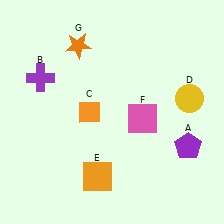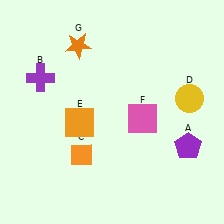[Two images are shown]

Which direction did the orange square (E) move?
The orange square (E) moved up.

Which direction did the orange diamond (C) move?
The orange diamond (C) moved down.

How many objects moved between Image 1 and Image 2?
2 objects moved between the two images.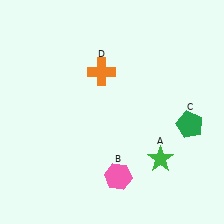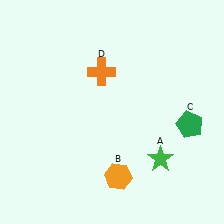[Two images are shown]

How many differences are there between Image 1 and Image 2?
There is 1 difference between the two images.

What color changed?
The hexagon (B) changed from pink in Image 1 to orange in Image 2.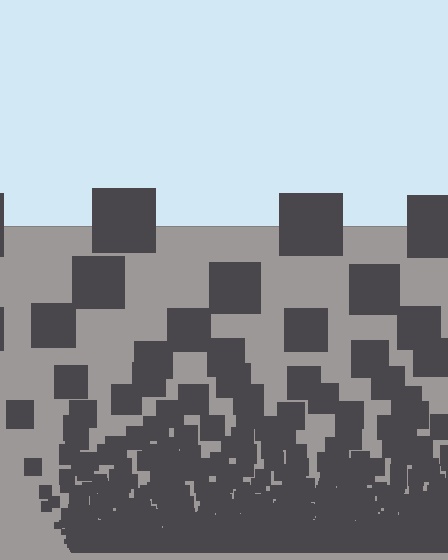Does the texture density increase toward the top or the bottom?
Density increases toward the bottom.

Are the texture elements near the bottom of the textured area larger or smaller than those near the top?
Smaller. The gradient is inverted — elements near the bottom are smaller and denser.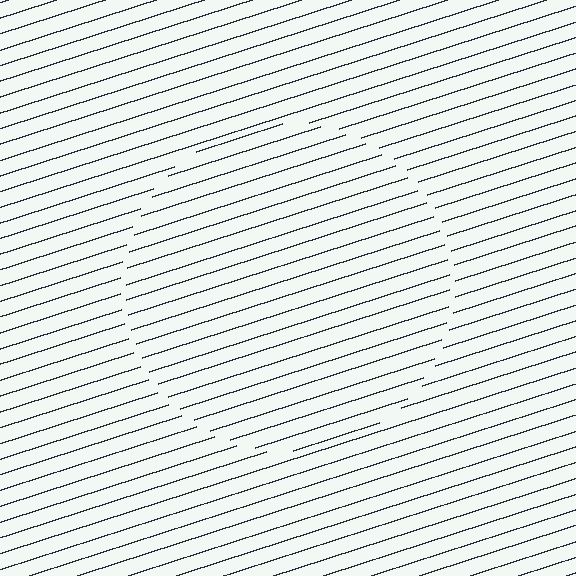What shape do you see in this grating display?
An illusory circle. The interior of the shape contains the same grating, shifted by half a period — the contour is defined by the phase discontinuity where line-ends from the inner and outer gratings abut.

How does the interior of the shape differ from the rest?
The interior of the shape contains the same grating, shifted by half a period — the contour is defined by the phase discontinuity where line-ends from the inner and outer gratings abut.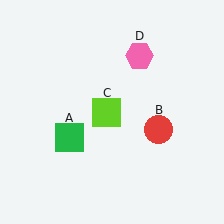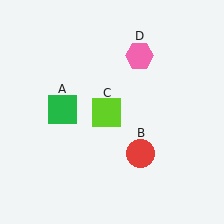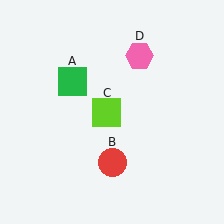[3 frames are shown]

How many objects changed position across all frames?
2 objects changed position: green square (object A), red circle (object B).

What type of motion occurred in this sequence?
The green square (object A), red circle (object B) rotated clockwise around the center of the scene.